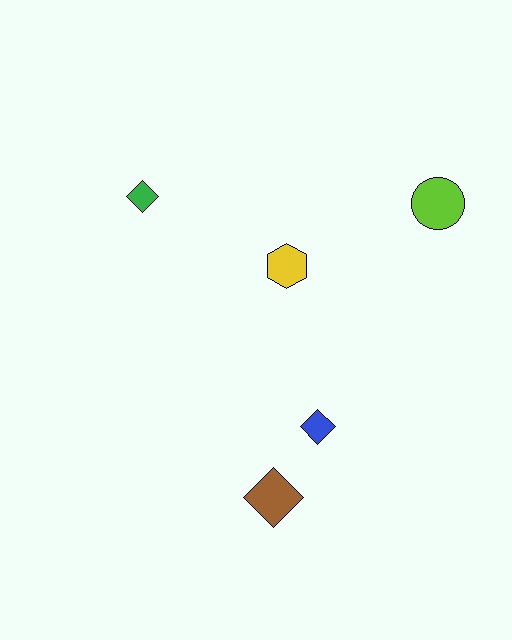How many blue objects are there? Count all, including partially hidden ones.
There is 1 blue object.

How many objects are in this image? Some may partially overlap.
There are 5 objects.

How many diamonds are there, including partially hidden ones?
There are 3 diamonds.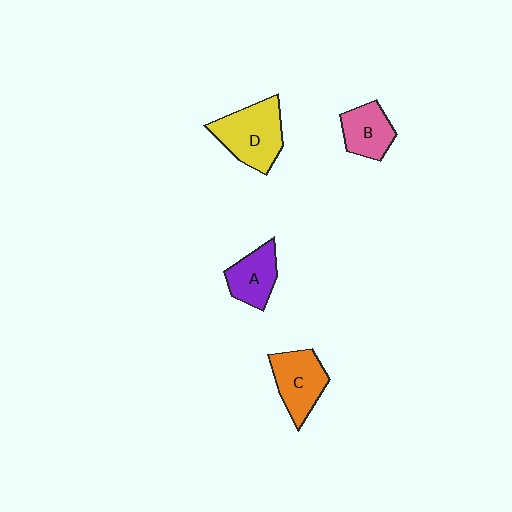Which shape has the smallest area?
Shape B (pink).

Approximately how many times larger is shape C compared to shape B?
Approximately 1.2 times.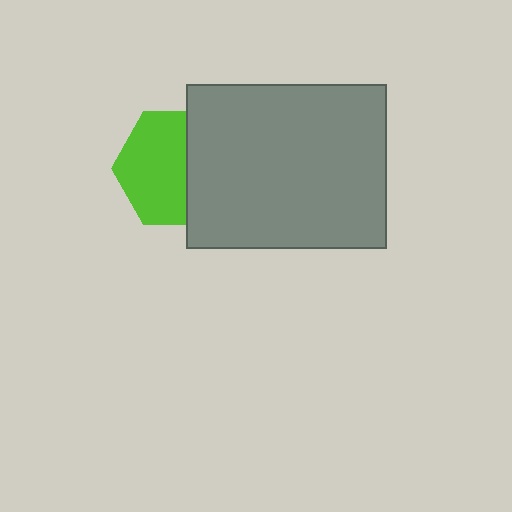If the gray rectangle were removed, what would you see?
You would see the complete lime hexagon.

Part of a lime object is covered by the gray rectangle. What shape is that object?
It is a hexagon.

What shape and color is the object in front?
The object in front is a gray rectangle.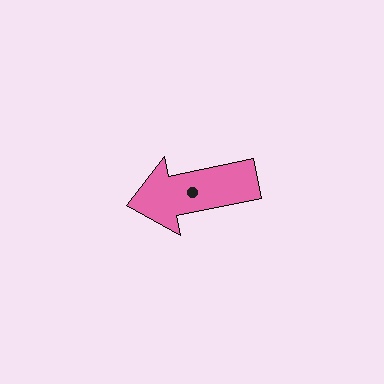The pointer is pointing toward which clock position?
Roughly 9 o'clock.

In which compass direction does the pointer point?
West.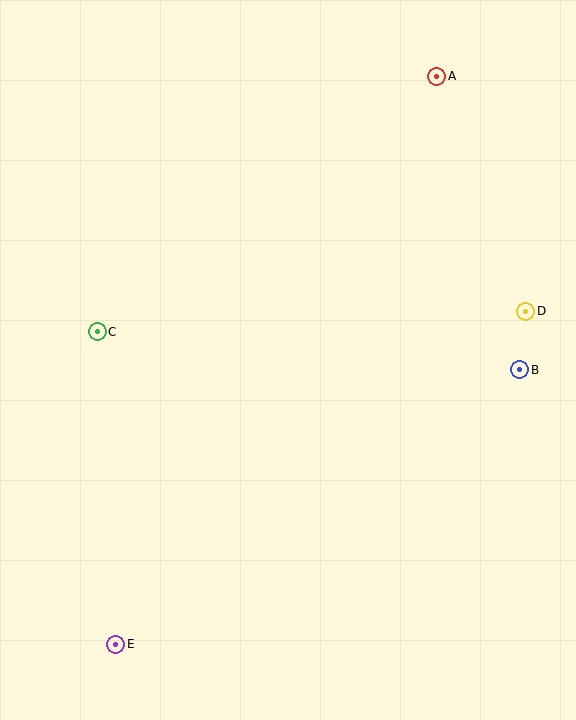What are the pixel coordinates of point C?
Point C is at (97, 332).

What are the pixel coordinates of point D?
Point D is at (526, 311).